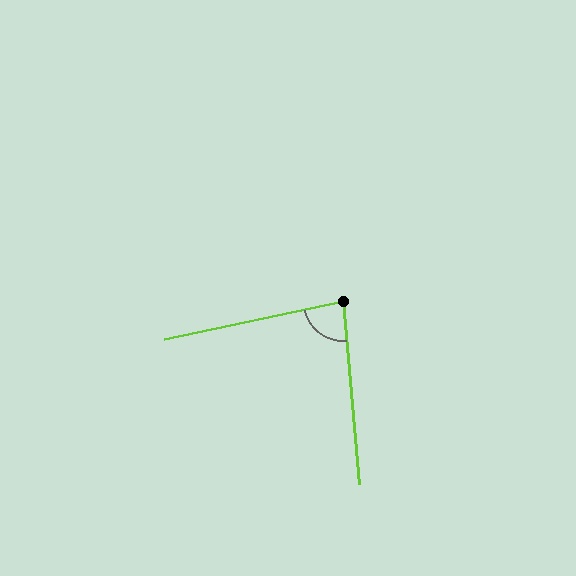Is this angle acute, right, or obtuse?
It is acute.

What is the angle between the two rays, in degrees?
Approximately 83 degrees.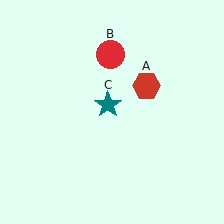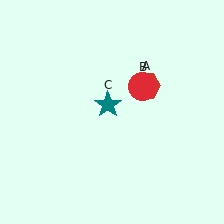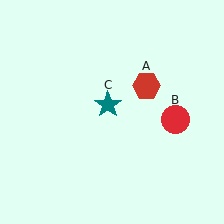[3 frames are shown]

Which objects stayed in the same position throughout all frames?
Red hexagon (object A) and teal star (object C) remained stationary.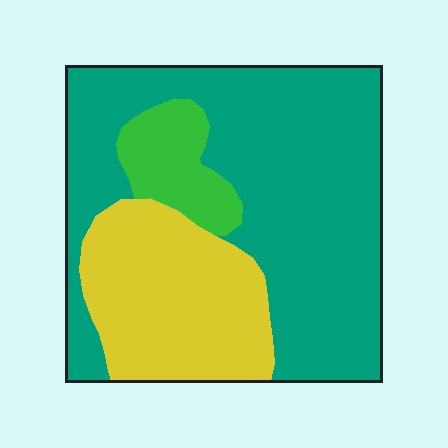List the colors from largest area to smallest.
From largest to smallest: teal, yellow, green.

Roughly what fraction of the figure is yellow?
Yellow takes up between a sixth and a third of the figure.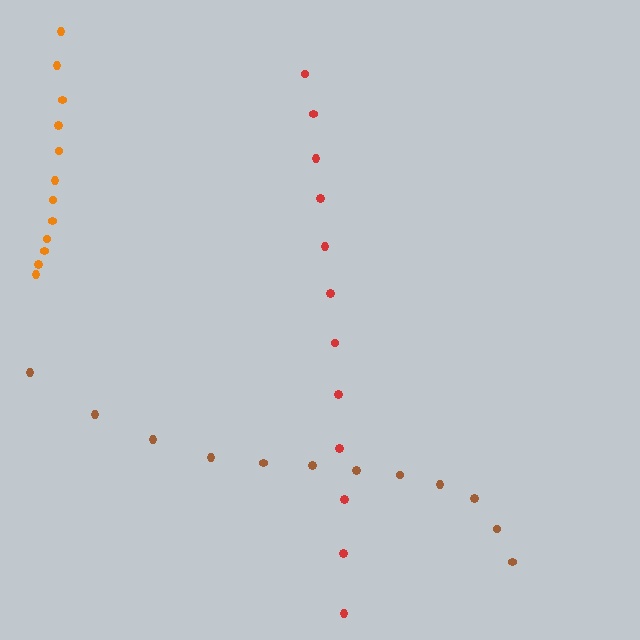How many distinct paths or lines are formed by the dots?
There are 3 distinct paths.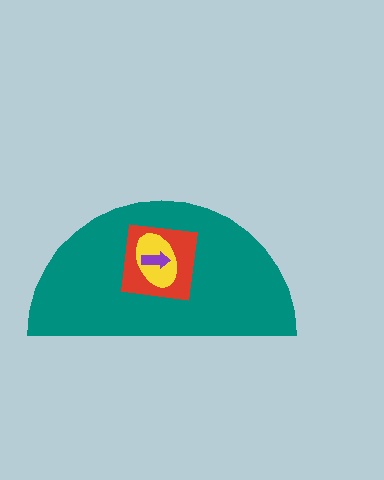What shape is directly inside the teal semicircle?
The red square.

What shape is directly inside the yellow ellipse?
The purple arrow.